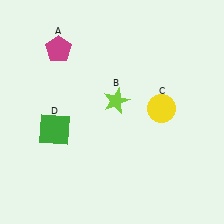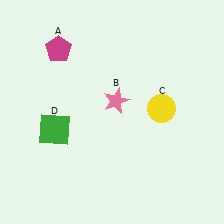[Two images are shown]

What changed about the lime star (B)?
In Image 1, B is lime. In Image 2, it changed to pink.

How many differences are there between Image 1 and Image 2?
There is 1 difference between the two images.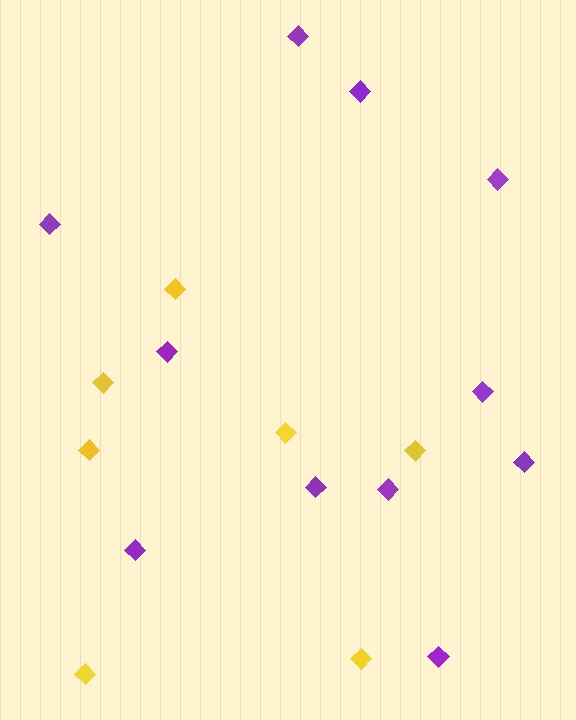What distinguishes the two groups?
There are 2 groups: one group of purple diamonds (11) and one group of yellow diamonds (7).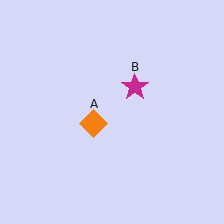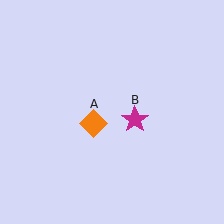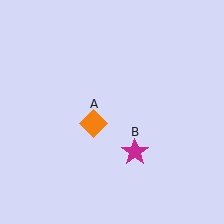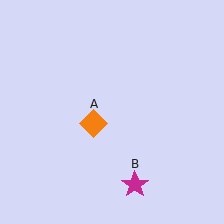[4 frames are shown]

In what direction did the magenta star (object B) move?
The magenta star (object B) moved down.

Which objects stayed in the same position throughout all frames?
Orange diamond (object A) remained stationary.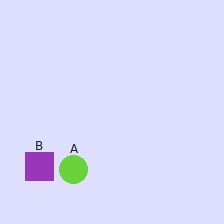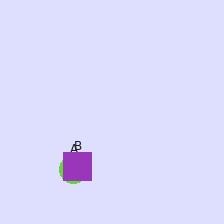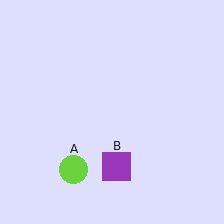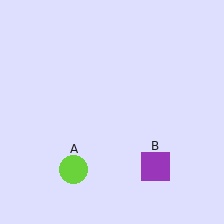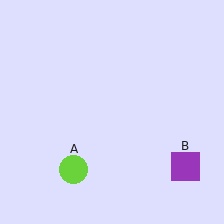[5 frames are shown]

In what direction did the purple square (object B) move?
The purple square (object B) moved right.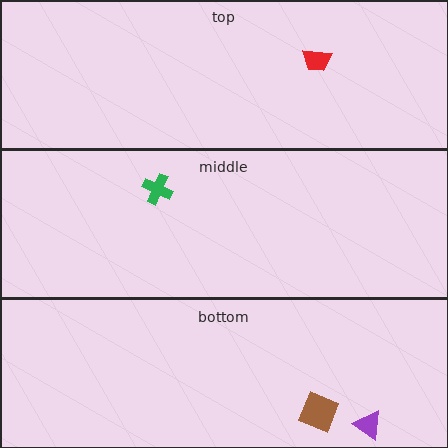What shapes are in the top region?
The red trapezoid.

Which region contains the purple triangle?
The bottom region.